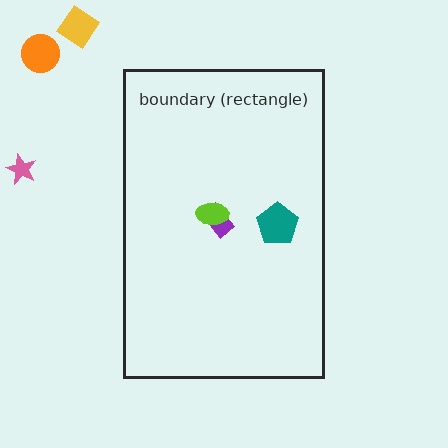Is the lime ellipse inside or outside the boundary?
Inside.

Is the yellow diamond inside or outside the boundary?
Outside.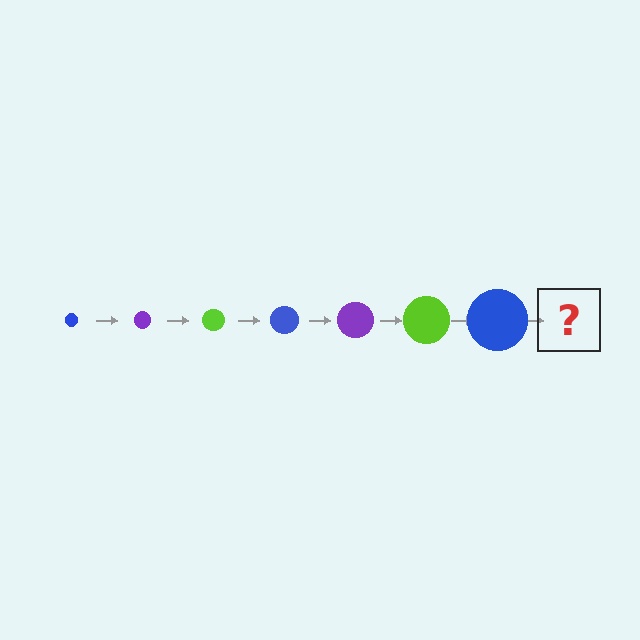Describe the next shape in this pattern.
It should be a purple circle, larger than the previous one.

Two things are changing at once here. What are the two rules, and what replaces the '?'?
The two rules are that the circle grows larger each step and the color cycles through blue, purple, and lime. The '?' should be a purple circle, larger than the previous one.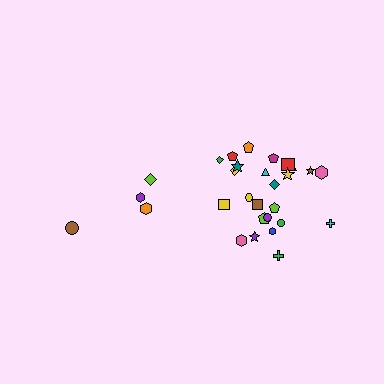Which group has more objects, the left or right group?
The right group.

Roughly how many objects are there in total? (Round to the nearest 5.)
Roughly 30 objects in total.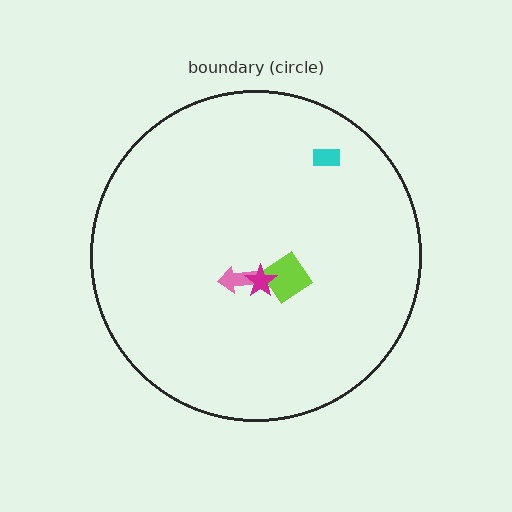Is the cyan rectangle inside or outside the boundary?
Inside.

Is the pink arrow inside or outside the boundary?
Inside.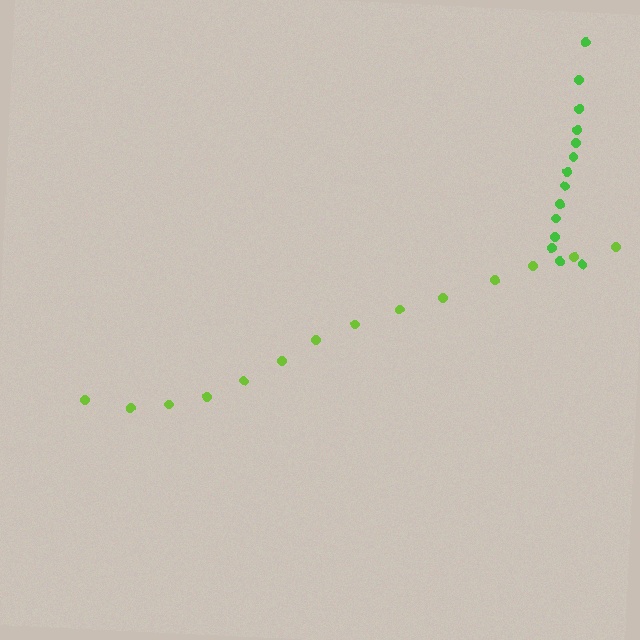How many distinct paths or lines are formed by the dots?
There are 2 distinct paths.